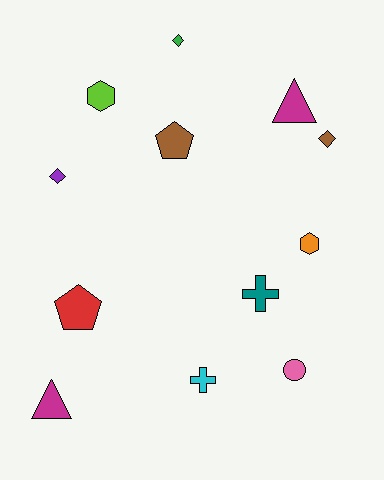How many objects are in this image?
There are 12 objects.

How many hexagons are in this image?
There are 2 hexagons.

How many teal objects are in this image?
There is 1 teal object.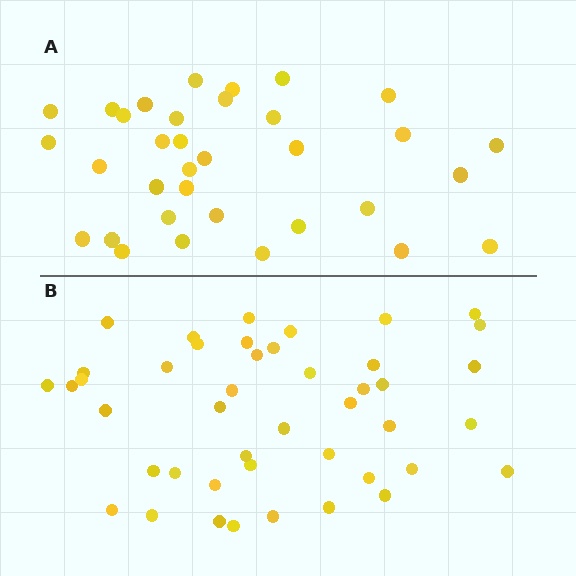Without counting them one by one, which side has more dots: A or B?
Region B (the bottom region) has more dots.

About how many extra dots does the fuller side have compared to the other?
Region B has roughly 10 or so more dots than region A.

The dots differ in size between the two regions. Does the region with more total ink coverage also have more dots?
No. Region A has more total ink coverage because its dots are larger, but region B actually contains more individual dots. Total area can be misleading — the number of items is what matters here.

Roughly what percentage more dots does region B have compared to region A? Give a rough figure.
About 30% more.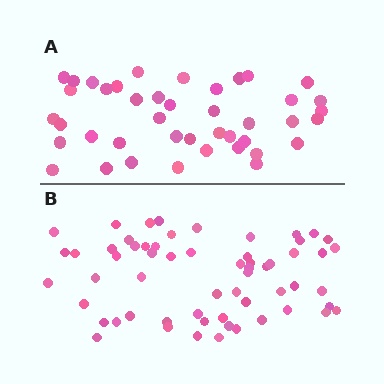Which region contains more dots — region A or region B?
Region B (the bottom region) has more dots.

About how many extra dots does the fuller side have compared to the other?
Region B has approximately 20 more dots than region A.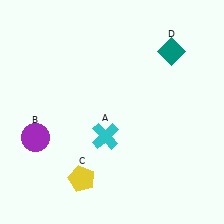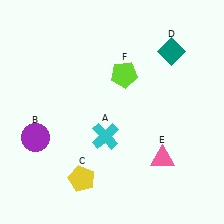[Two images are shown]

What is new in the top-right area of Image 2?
A lime pentagon (F) was added in the top-right area of Image 2.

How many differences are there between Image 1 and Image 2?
There are 2 differences between the two images.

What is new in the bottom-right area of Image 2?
A pink triangle (E) was added in the bottom-right area of Image 2.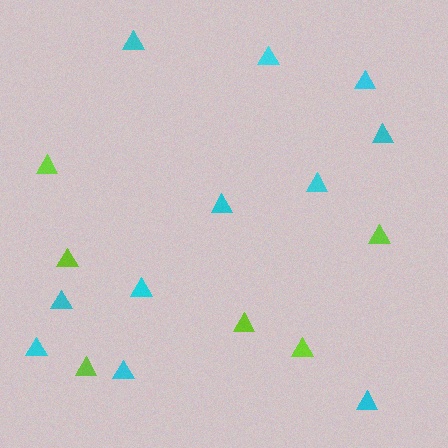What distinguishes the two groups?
There are 2 groups: one group of lime triangles (6) and one group of cyan triangles (11).